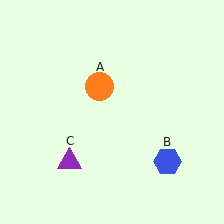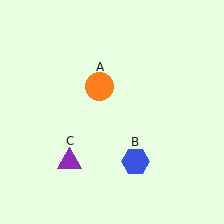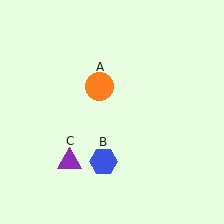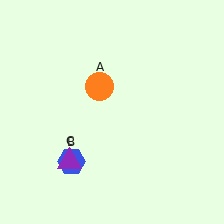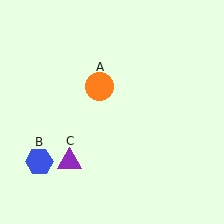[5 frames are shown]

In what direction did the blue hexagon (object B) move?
The blue hexagon (object B) moved left.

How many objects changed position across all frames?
1 object changed position: blue hexagon (object B).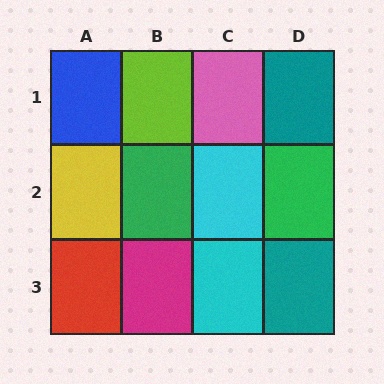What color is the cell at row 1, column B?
Lime.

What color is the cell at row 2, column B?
Green.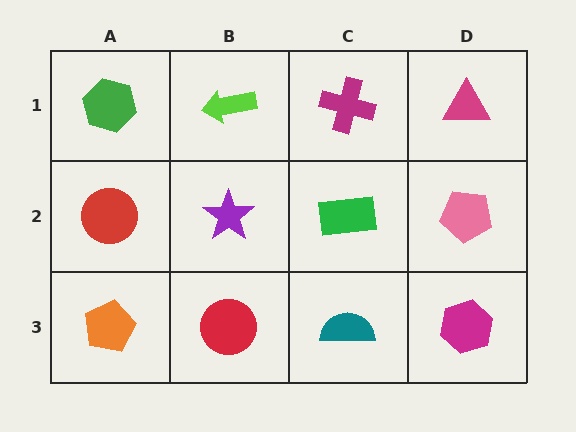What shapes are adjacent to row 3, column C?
A green rectangle (row 2, column C), a red circle (row 3, column B), a magenta hexagon (row 3, column D).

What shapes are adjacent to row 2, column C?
A magenta cross (row 1, column C), a teal semicircle (row 3, column C), a purple star (row 2, column B), a pink pentagon (row 2, column D).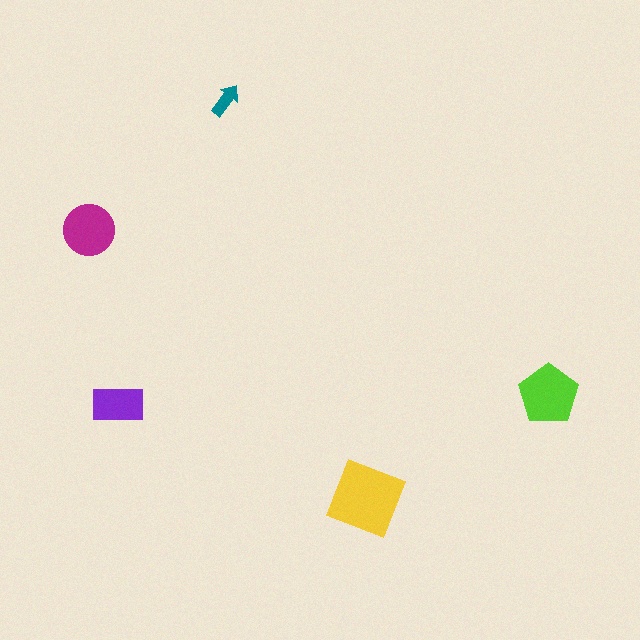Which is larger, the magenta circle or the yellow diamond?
The yellow diamond.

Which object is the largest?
The yellow diamond.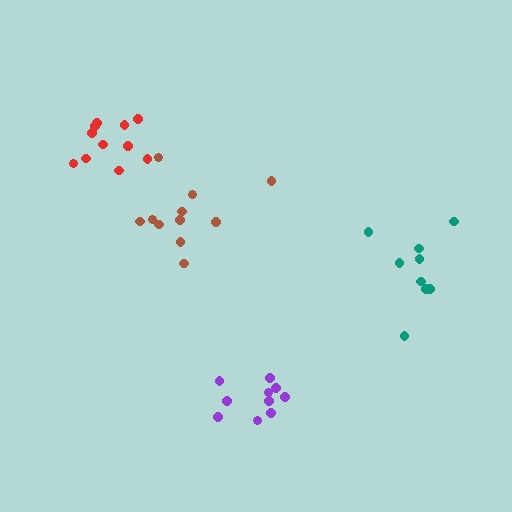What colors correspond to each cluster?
The clusters are colored: purple, brown, teal, red.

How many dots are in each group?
Group 1: 10 dots, Group 2: 11 dots, Group 3: 10 dots, Group 4: 11 dots (42 total).